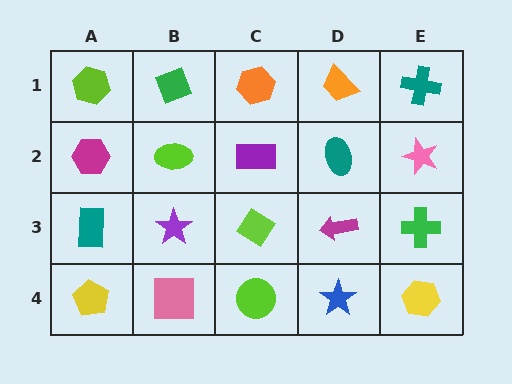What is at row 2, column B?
A lime ellipse.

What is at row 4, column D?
A blue star.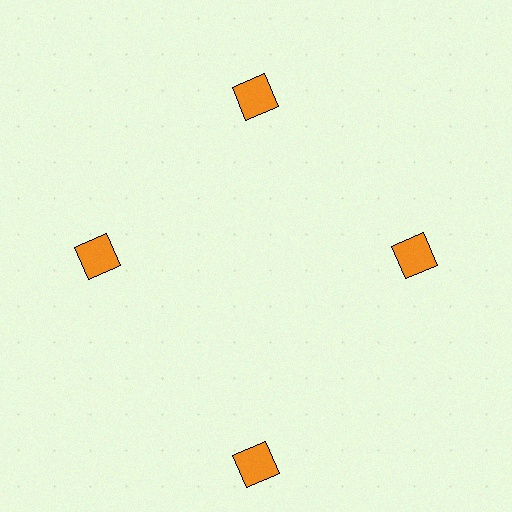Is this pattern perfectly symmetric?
No. The 4 orange squares are arranged in a ring, but one element near the 6 o'clock position is pushed outward from the center, breaking the 4-fold rotational symmetry.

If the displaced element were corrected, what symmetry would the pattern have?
It would have 4-fold rotational symmetry — the pattern would map onto itself every 90 degrees.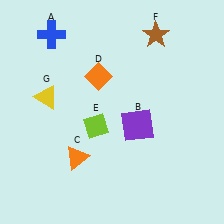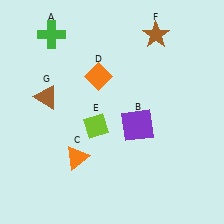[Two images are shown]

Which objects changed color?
A changed from blue to green. G changed from yellow to brown.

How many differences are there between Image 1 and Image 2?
There are 2 differences between the two images.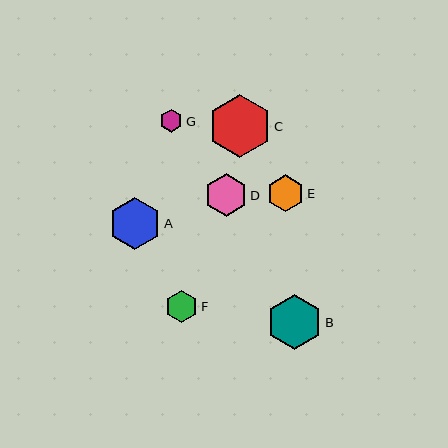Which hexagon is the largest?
Hexagon C is the largest with a size of approximately 62 pixels.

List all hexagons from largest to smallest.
From largest to smallest: C, B, A, D, E, F, G.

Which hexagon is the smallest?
Hexagon G is the smallest with a size of approximately 23 pixels.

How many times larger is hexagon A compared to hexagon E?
Hexagon A is approximately 1.4 times the size of hexagon E.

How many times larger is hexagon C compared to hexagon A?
Hexagon C is approximately 1.2 times the size of hexagon A.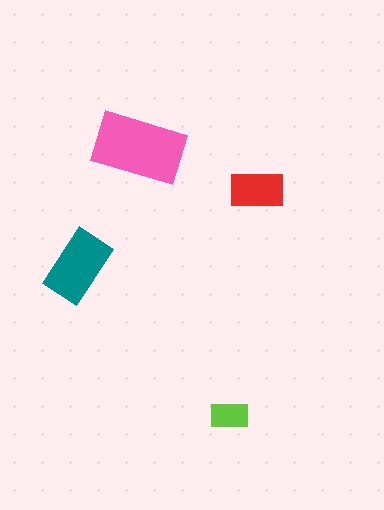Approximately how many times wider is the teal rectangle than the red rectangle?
About 1.5 times wider.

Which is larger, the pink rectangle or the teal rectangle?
The pink one.